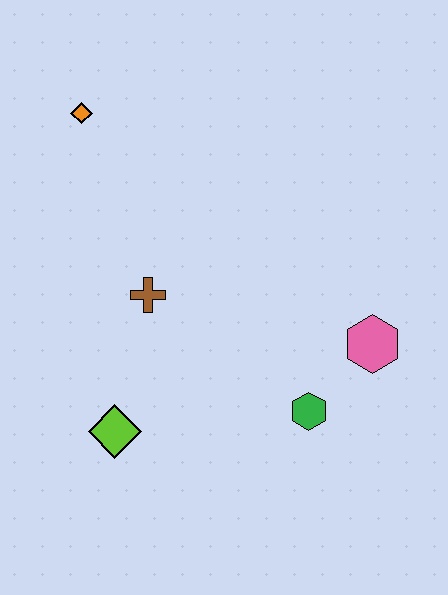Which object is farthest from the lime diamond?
The orange diamond is farthest from the lime diamond.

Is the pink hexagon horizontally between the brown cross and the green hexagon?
No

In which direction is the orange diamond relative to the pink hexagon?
The orange diamond is to the left of the pink hexagon.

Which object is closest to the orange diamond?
The brown cross is closest to the orange diamond.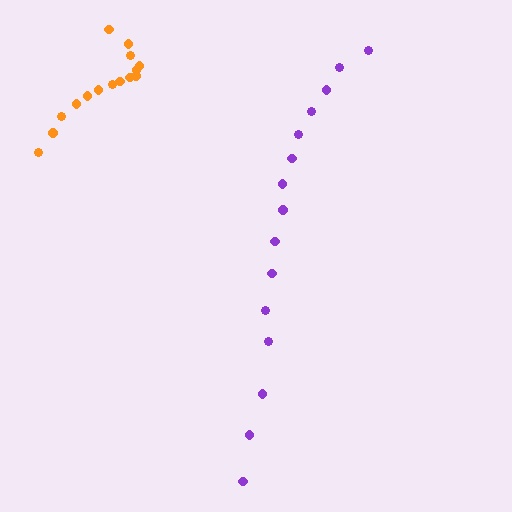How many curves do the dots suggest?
There are 2 distinct paths.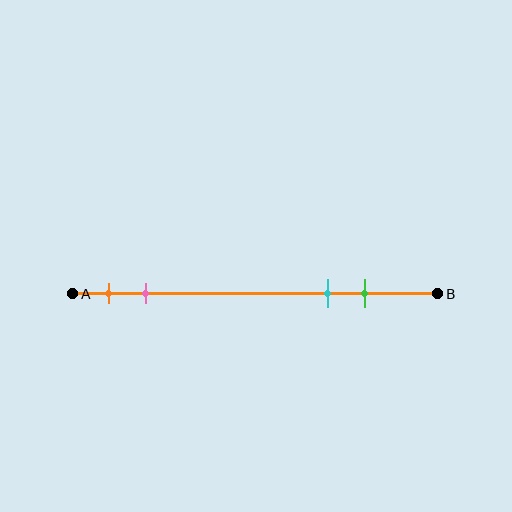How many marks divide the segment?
There are 4 marks dividing the segment.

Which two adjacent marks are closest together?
The orange and pink marks are the closest adjacent pair.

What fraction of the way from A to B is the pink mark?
The pink mark is approximately 20% (0.2) of the way from A to B.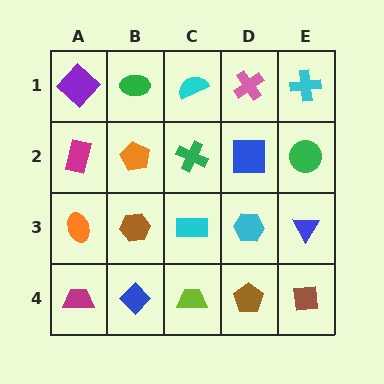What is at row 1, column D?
A pink cross.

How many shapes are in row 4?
5 shapes.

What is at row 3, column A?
An orange ellipse.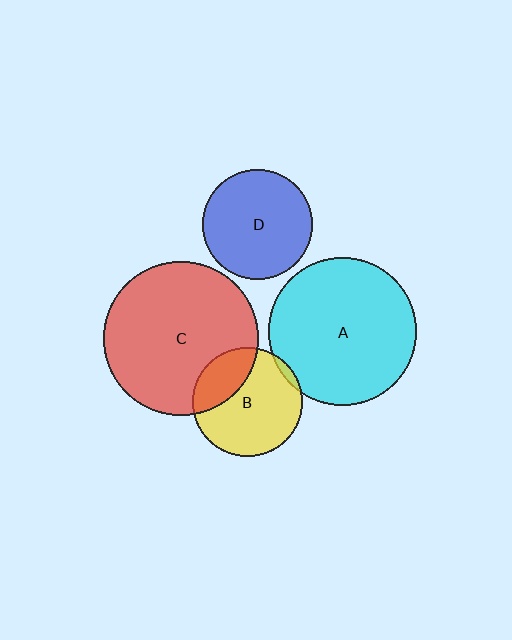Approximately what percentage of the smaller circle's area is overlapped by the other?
Approximately 5%.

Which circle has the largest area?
Circle C (red).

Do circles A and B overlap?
Yes.